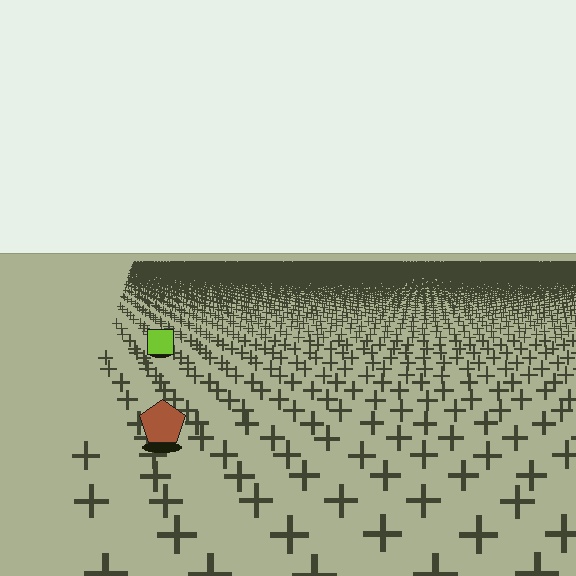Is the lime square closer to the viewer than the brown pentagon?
No. The brown pentagon is closer — you can tell from the texture gradient: the ground texture is coarser near it.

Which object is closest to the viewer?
The brown pentagon is closest. The texture marks near it are larger and more spread out.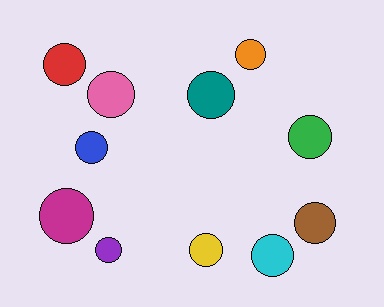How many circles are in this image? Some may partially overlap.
There are 11 circles.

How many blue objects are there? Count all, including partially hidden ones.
There is 1 blue object.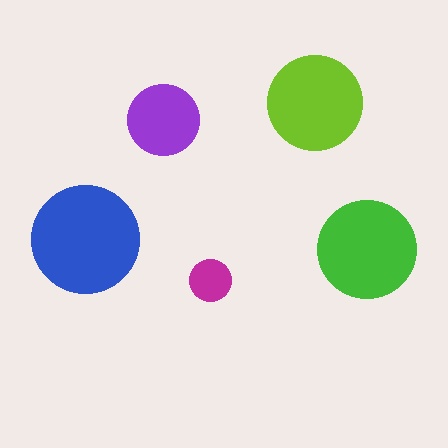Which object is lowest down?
The magenta circle is bottommost.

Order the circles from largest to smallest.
the blue one, the green one, the lime one, the purple one, the magenta one.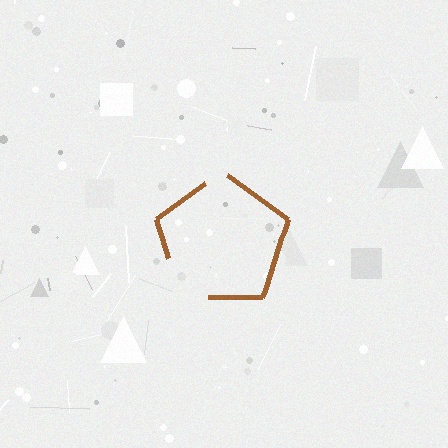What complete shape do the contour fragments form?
The contour fragments form a pentagon.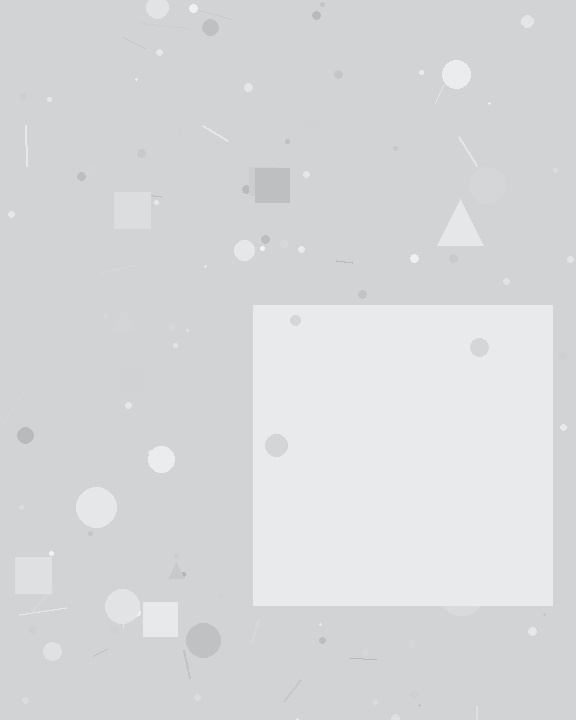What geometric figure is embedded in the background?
A square is embedded in the background.